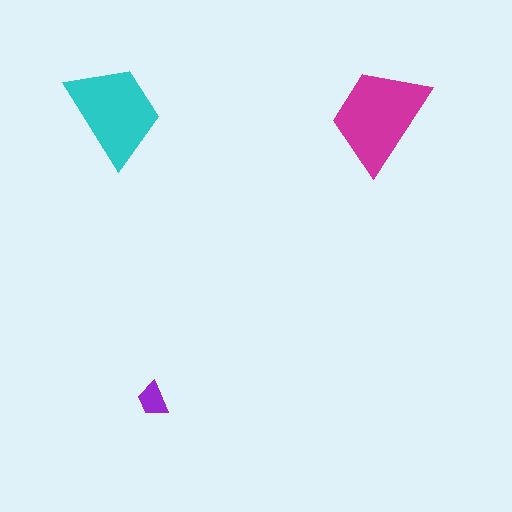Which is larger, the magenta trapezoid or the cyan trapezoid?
The magenta one.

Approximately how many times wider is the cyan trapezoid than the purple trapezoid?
About 3 times wider.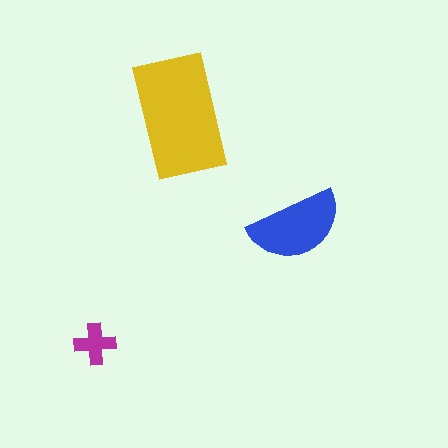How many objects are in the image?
There are 3 objects in the image.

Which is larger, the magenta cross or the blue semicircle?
The blue semicircle.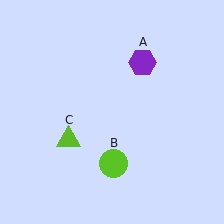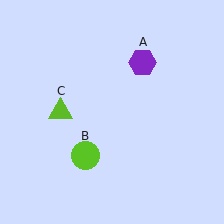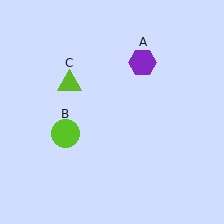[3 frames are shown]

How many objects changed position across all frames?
2 objects changed position: lime circle (object B), lime triangle (object C).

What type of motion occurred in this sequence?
The lime circle (object B), lime triangle (object C) rotated clockwise around the center of the scene.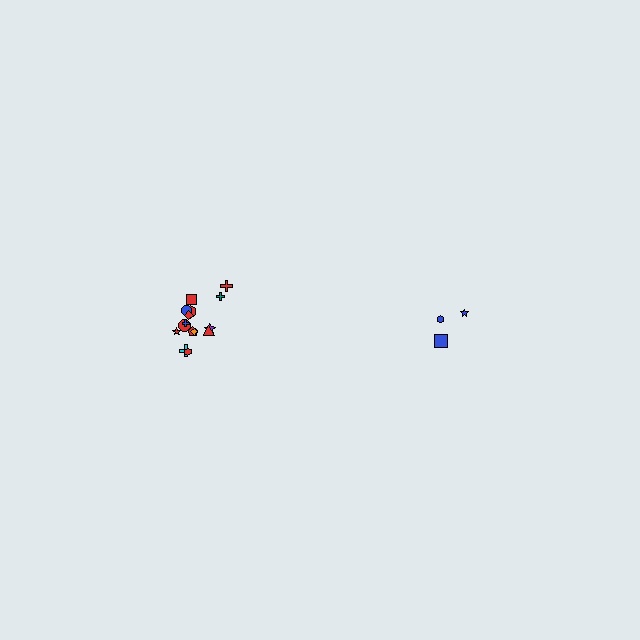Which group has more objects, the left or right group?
The left group.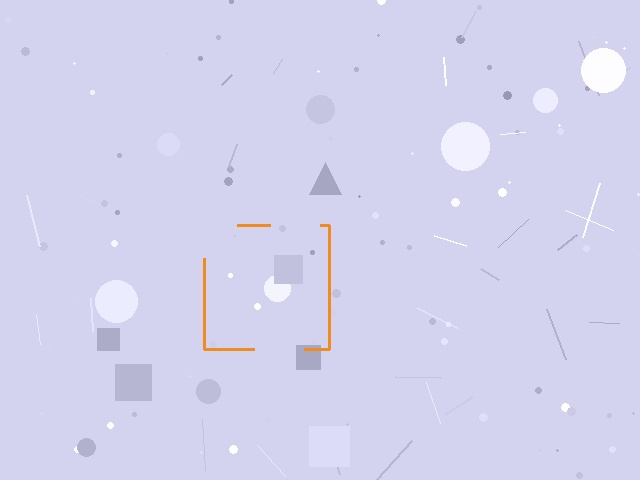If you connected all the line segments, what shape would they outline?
They would outline a square.